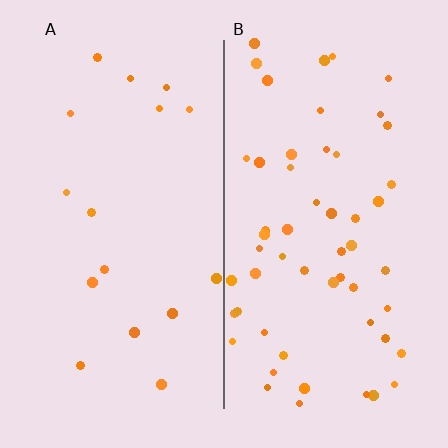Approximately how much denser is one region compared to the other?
Approximately 3.3× — region B over region A.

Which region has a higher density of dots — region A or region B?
B (the right).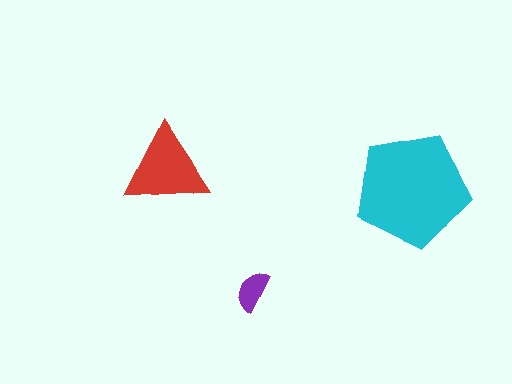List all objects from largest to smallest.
The cyan pentagon, the red triangle, the purple semicircle.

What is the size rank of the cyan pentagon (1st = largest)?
1st.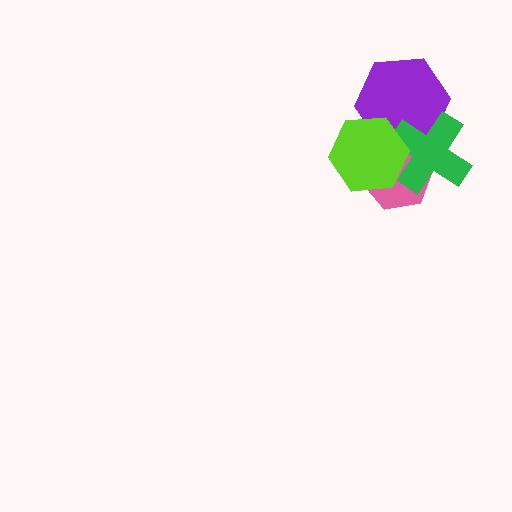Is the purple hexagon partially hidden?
Yes, it is partially covered by another shape.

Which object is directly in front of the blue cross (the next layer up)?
The pink hexagon is directly in front of the blue cross.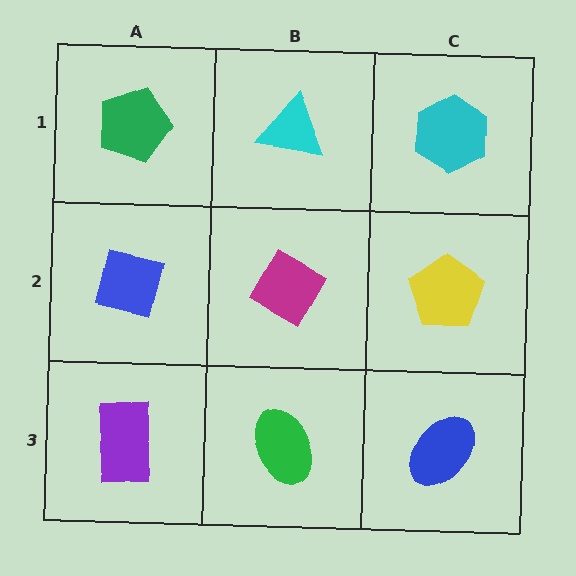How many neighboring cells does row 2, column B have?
4.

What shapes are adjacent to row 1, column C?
A yellow pentagon (row 2, column C), a cyan triangle (row 1, column B).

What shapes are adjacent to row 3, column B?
A magenta diamond (row 2, column B), a purple rectangle (row 3, column A), a blue ellipse (row 3, column C).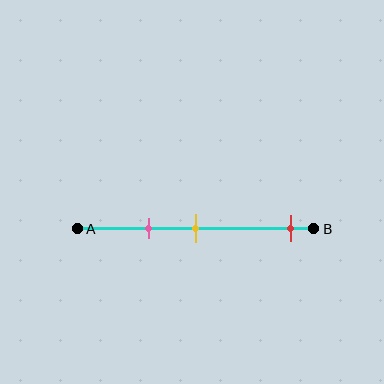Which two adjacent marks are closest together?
The pink and yellow marks are the closest adjacent pair.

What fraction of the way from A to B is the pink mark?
The pink mark is approximately 30% (0.3) of the way from A to B.